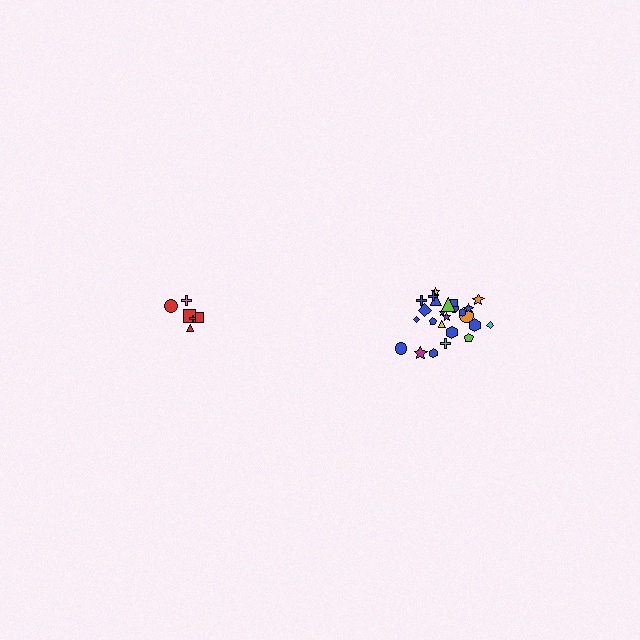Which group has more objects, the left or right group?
The right group.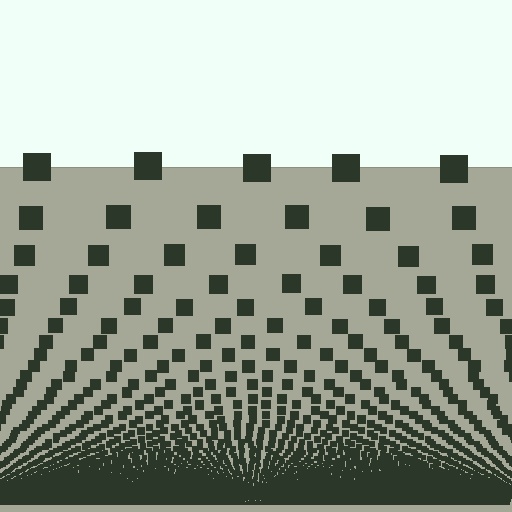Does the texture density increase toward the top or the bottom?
Density increases toward the bottom.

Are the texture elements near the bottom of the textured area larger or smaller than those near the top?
Smaller. The gradient is inverted — elements near the bottom are smaller and denser.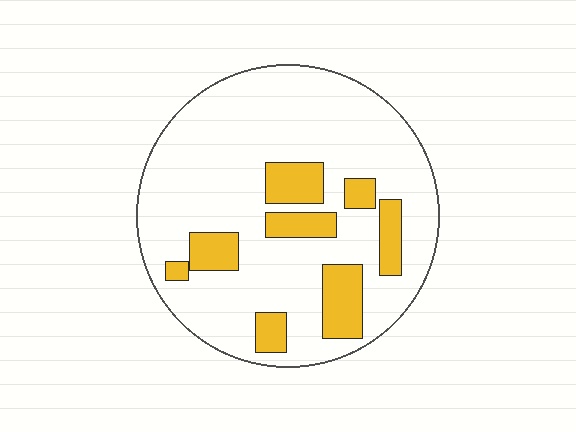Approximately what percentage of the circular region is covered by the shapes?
Approximately 20%.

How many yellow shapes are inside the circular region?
8.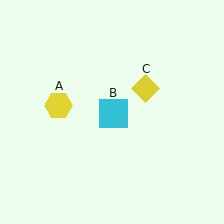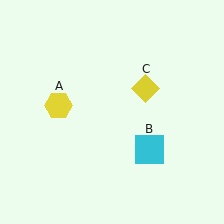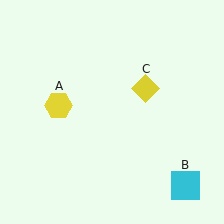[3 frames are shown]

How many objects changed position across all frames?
1 object changed position: cyan square (object B).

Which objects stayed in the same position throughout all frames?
Yellow hexagon (object A) and yellow diamond (object C) remained stationary.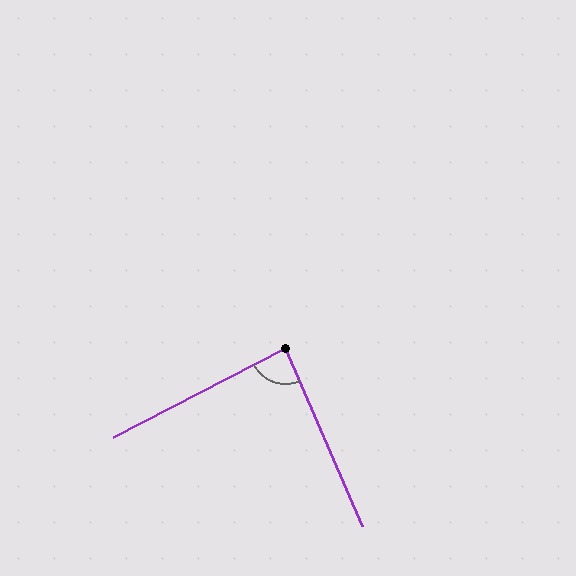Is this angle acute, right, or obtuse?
It is approximately a right angle.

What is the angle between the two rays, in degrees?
Approximately 86 degrees.